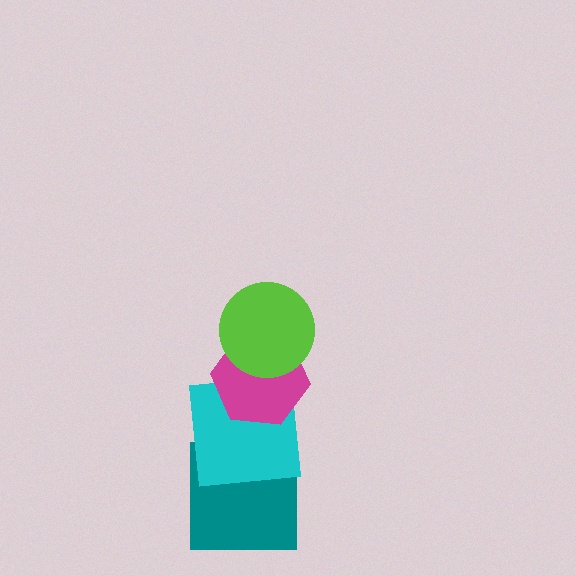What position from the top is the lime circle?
The lime circle is 1st from the top.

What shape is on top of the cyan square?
The magenta hexagon is on top of the cyan square.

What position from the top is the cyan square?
The cyan square is 3rd from the top.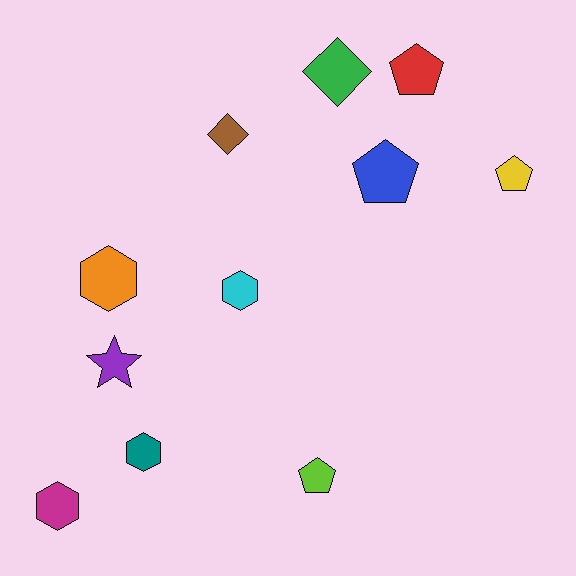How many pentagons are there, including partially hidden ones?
There are 4 pentagons.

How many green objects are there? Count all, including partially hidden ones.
There is 1 green object.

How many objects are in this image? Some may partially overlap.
There are 11 objects.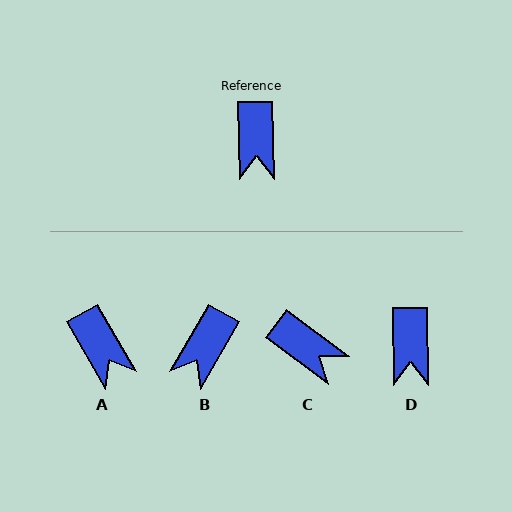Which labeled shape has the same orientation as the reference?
D.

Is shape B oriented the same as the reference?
No, it is off by about 31 degrees.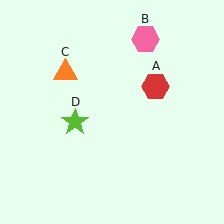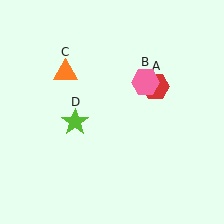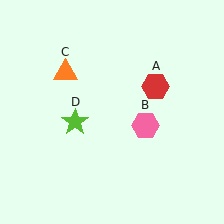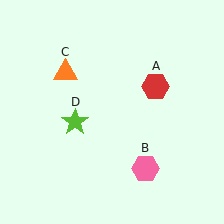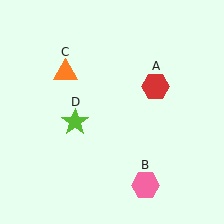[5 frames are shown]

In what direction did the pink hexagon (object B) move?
The pink hexagon (object B) moved down.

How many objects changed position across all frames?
1 object changed position: pink hexagon (object B).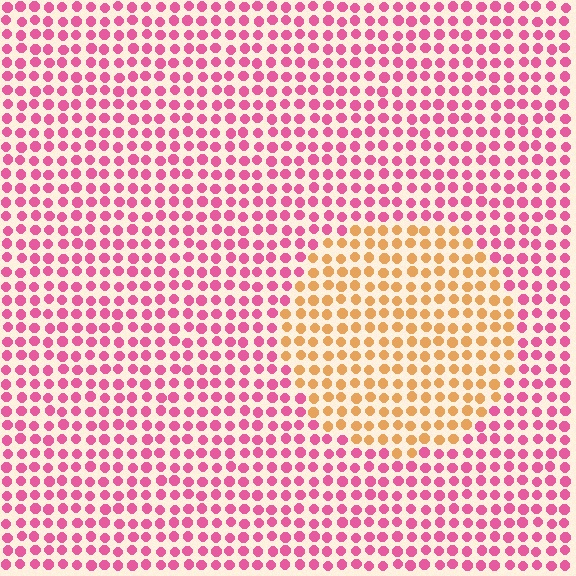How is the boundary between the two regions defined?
The boundary is defined purely by a slight shift in hue (about 61 degrees). Spacing, size, and orientation are identical on both sides.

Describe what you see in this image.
The image is filled with small pink elements in a uniform arrangement. A circle-shaped region is visible where the elements are tinted to a slightly different hue, forming a subtle color boundary.